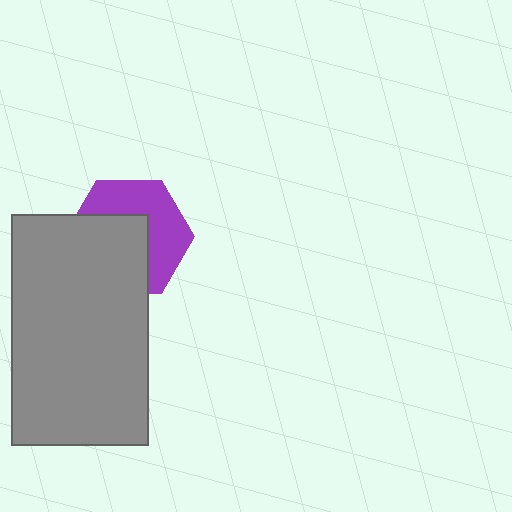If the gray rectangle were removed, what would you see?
You would see the complete purple hexagon.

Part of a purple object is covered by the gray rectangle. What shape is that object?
It is a hexagon.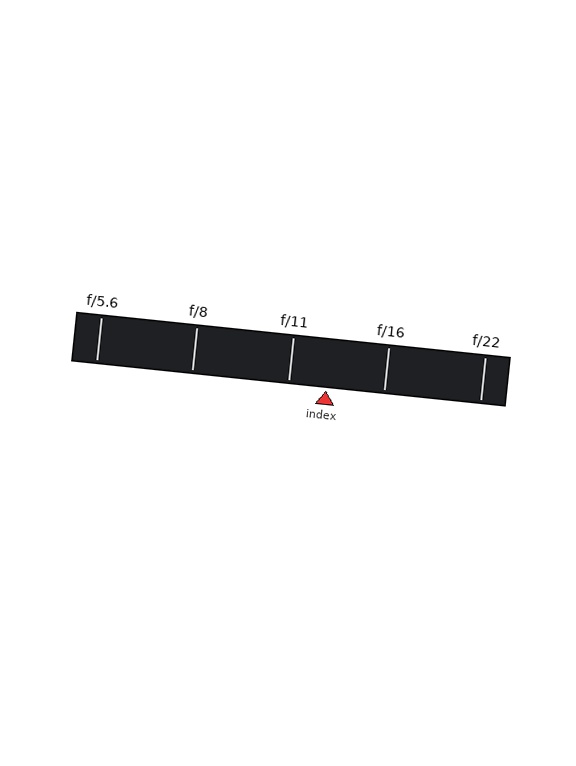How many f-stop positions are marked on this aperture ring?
There are 5 f-stop positions marked.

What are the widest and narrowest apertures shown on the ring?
The widest aperture shown is f/5.6 and the narrowest is f/22.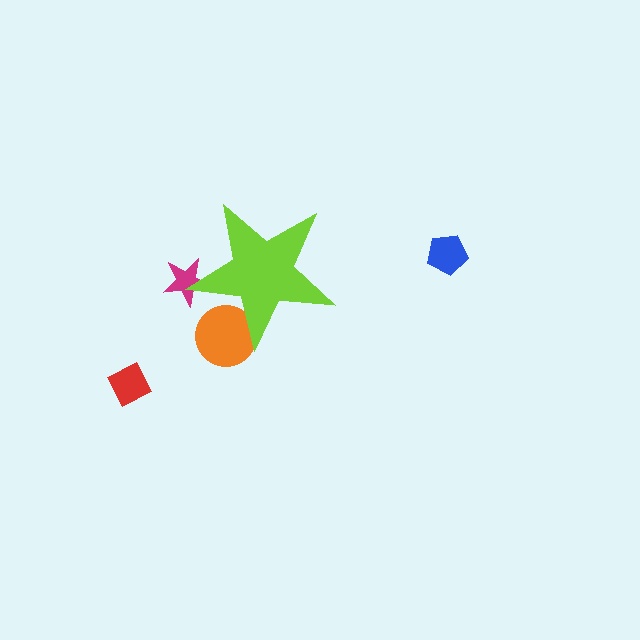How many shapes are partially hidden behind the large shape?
2 shapes are partially hidden.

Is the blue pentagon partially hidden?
No, the blue pentagon is fully visible.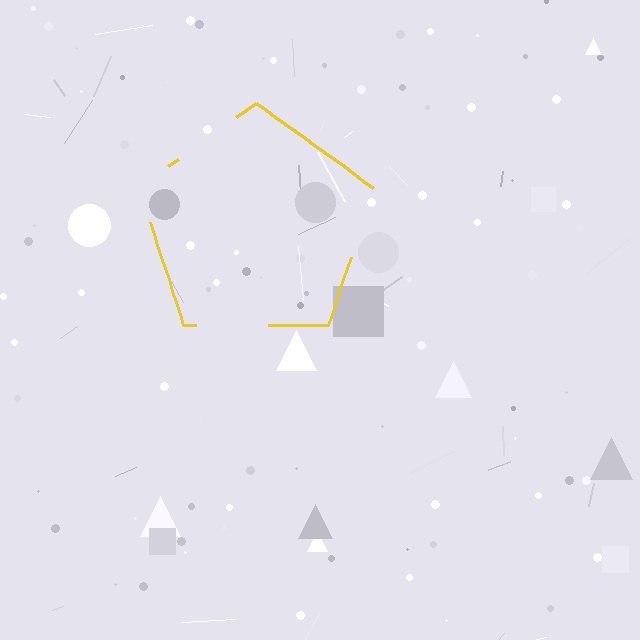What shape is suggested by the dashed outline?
The dashed outline suggests a pentagon.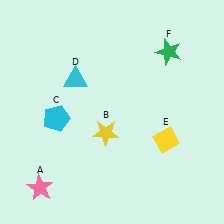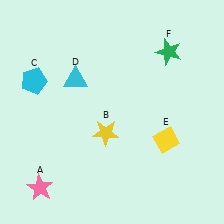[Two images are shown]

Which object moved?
The cyan pentagon (C) moved up.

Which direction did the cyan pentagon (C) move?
The cyan pentagon (C) moved up.